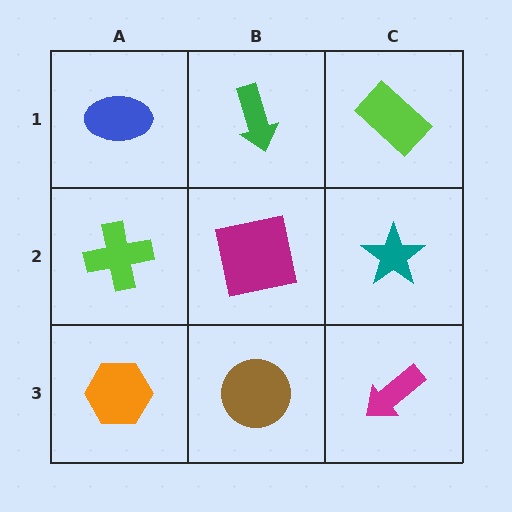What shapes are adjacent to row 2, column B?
A green arrow (row 1, column B), a brown circle (row 3, column B), a lime cross (row 2, column A), a teal star (row 2, column C).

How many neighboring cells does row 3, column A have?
2.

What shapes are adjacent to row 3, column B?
A magenta square (row 2, column B), an orange hexagon (row 3, column A), a magenta arrow (row 3, column C).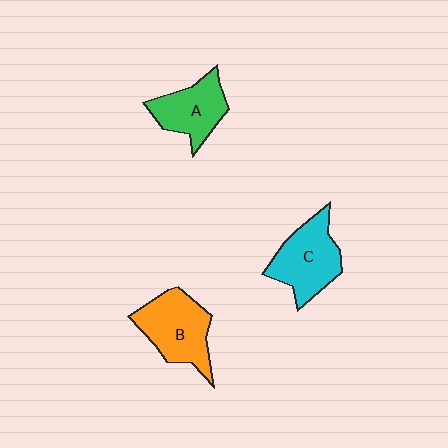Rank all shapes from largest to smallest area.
From largest to smallest: B (orange), C (cyan), A (green).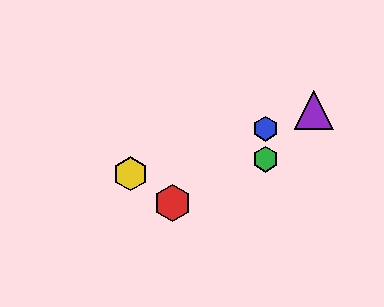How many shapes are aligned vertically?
2 shapes (the blue hexagon, the green hexagon) are aligned vertically.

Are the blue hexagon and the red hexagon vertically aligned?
No, the blue hexagon is at x≈265 and the red hexagon is at x≈173.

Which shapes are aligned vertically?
The blue hexagon, the green hexagon are aligned vertically.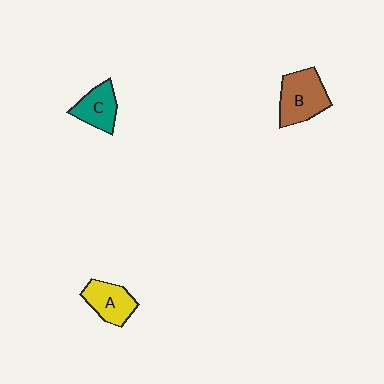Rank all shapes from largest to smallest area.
From largest to smallest: B (brown), A (yellow), C (teal).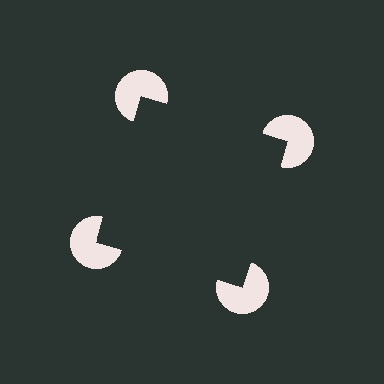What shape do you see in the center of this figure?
An illusory square — its edges are inferred from the aligned wedge cuts in the pac-man discs, not physically drawn.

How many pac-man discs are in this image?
There are 4 — one at each vertex of the illusory square.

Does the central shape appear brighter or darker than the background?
It typically appears slightly darker than the background, even though no actual brightness change is drawn.